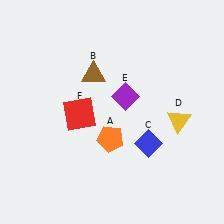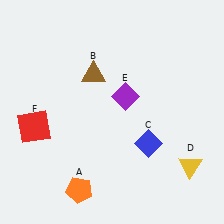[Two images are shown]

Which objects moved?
The objects that moved are: the orange pentagon (A), the yellow triangle (D), the red square (F).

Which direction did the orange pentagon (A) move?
The orange pentagon (A) moved down.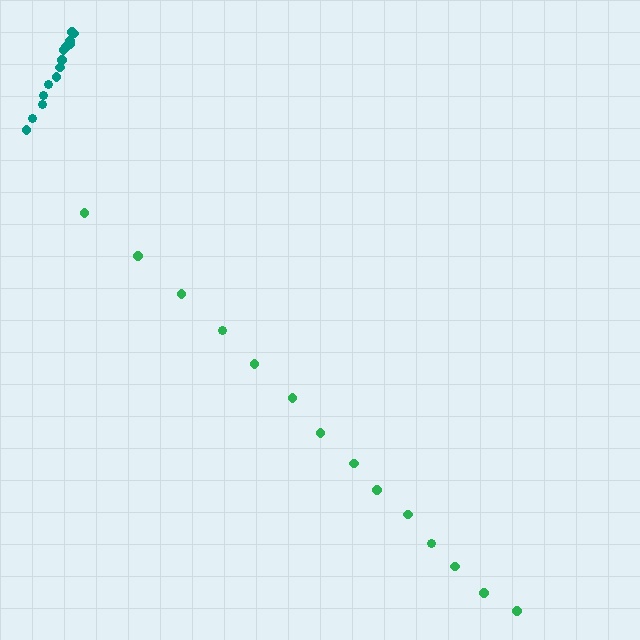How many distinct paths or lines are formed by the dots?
There are 2 distinct paths.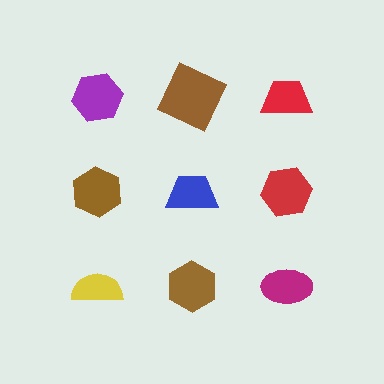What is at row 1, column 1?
A purple hexagon.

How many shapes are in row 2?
3 shapes.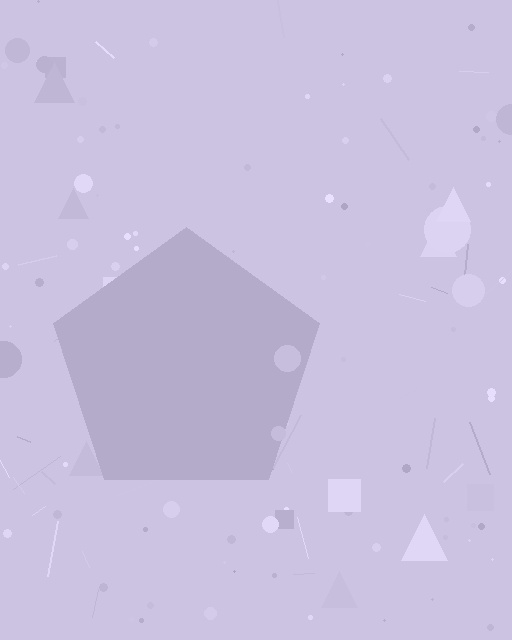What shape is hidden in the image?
A pentagon is hidden in the image.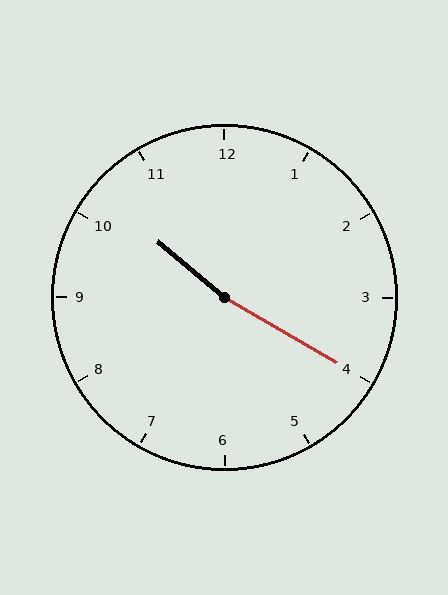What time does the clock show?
10:20.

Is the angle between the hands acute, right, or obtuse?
It is obtuse.